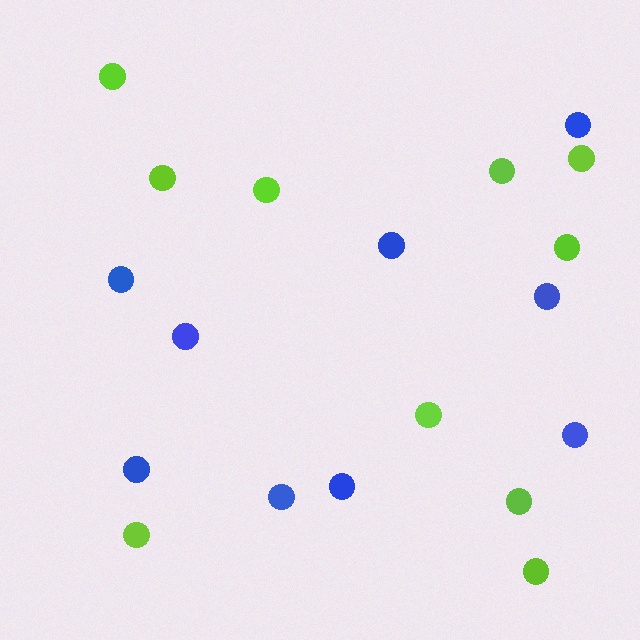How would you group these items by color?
There are 2 groups: one group of blue circles (9) and one group of lime circles (10).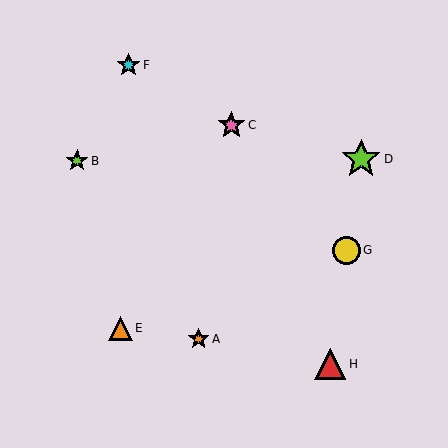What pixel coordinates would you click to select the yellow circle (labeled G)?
Click at (346, 250) to select the yellow circle G.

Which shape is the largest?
The lime star (labeled D) is the largest.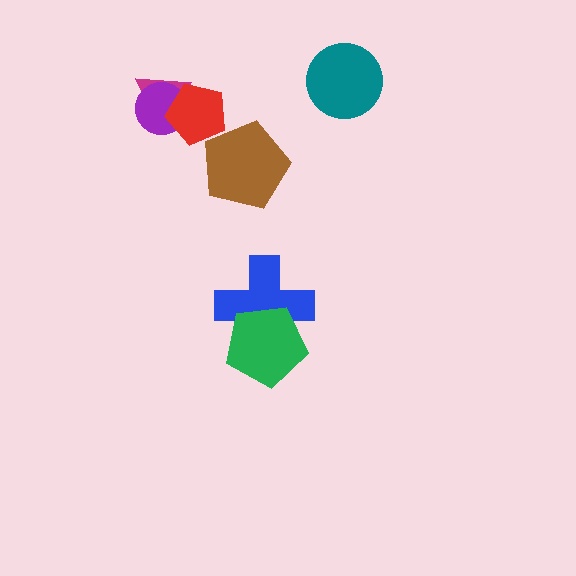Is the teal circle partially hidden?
No, no other shape covers it.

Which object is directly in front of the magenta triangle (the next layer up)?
The purple circle is directly in front of the magenta triangle.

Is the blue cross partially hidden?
Yes, it is partially covered by another shape.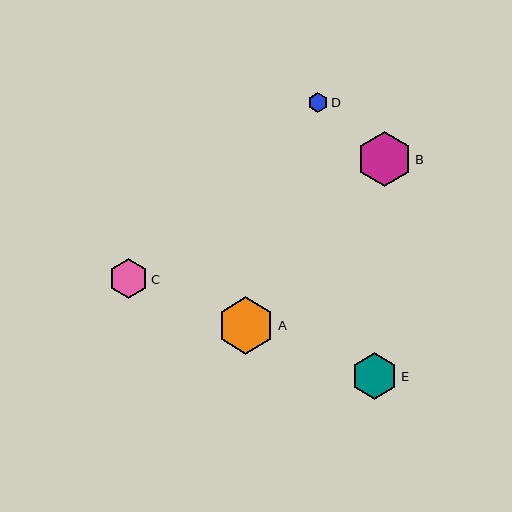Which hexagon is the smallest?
Hexagon D is the smallest with a size of approximately 20 pixels.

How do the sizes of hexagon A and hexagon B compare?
Hexagon A and hexagon B are approximately the same size.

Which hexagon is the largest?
Hexagon A is the largest with a size of approximately 58 pixels.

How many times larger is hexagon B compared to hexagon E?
Hexagon B is approximately 1.2 times the size of hexagon E.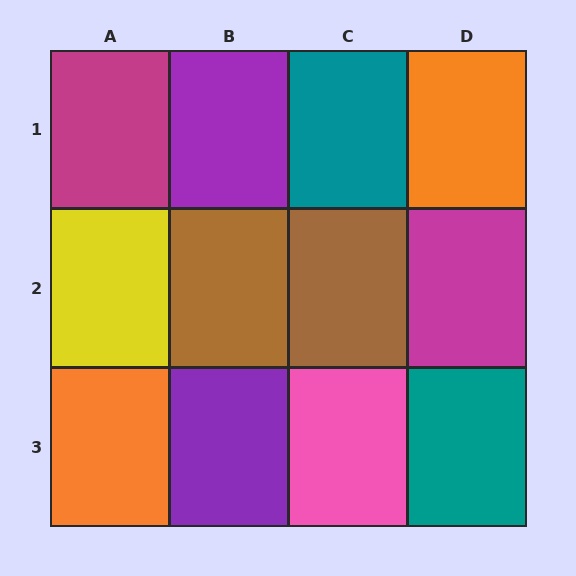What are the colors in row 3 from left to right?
Orange, purple, pink, teal.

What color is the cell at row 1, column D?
Orange.